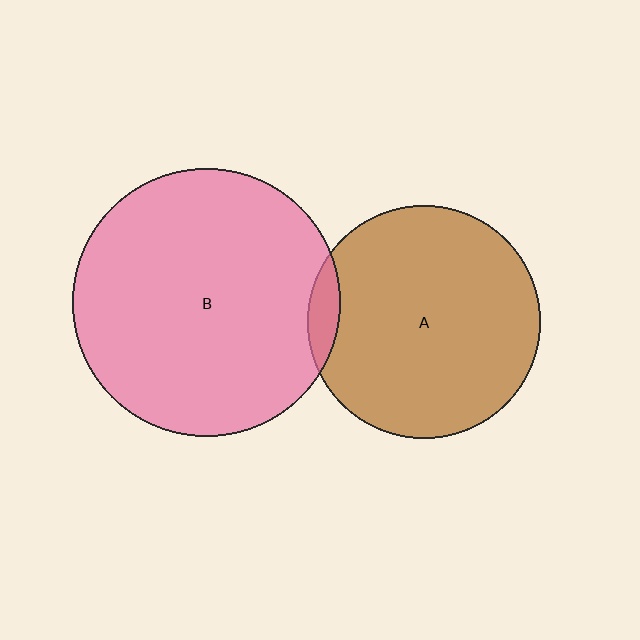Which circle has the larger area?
Circle B (pink).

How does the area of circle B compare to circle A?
Approximately 1.3 times.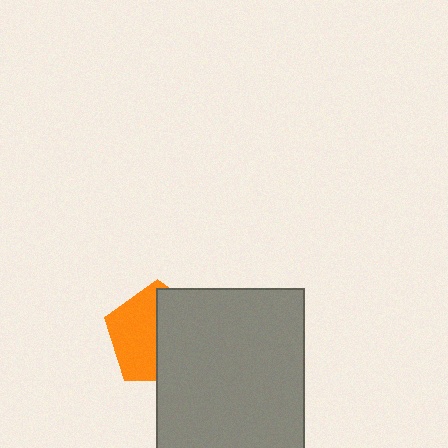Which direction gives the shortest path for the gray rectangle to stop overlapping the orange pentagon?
Moving right gives the shortest separation.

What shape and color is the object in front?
The object in front is a gray rectangle.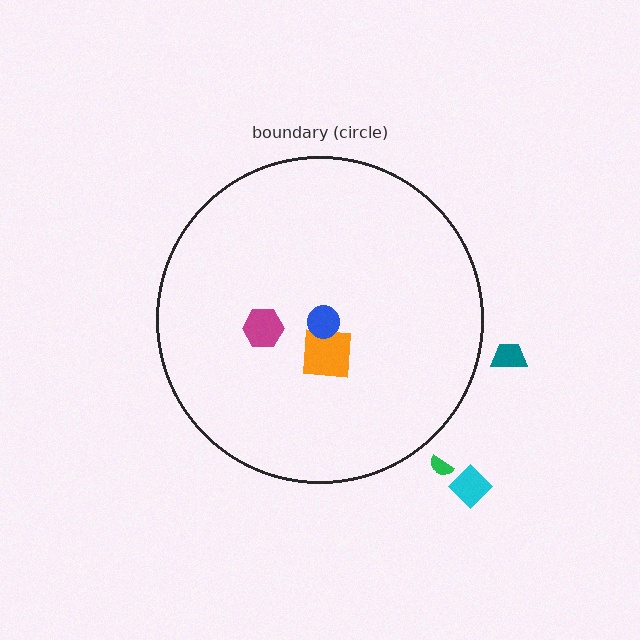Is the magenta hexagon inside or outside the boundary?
Inside.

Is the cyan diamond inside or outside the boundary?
Outside.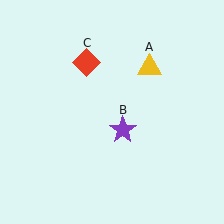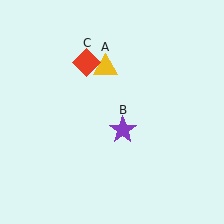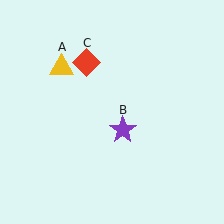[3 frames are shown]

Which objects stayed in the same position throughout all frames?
Purple star (object B) and red diamond (object C) remained stationary.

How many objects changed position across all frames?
1 object changed position: yellow triangle (object A).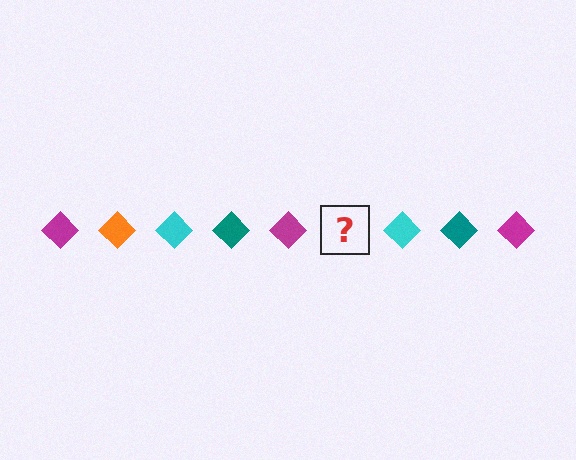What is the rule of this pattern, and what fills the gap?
The rule is that the pattern cycles through magenta, orange, cyan, teal diamonds. The gap should be filled with an orange diamond.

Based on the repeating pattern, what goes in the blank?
The blank should be an orange diamond.